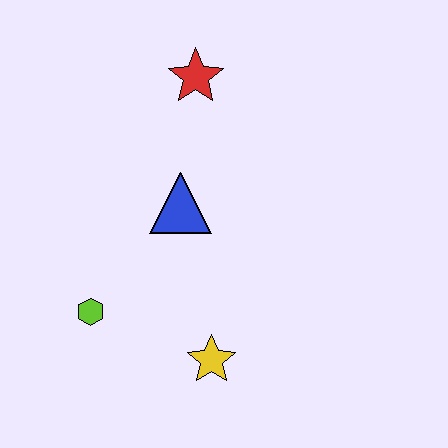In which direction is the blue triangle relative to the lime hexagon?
The blue triangle is above the lime hexagon.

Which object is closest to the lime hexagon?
The yellow star is closest to the lime hexagon.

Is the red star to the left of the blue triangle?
No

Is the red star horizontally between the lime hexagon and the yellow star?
Yes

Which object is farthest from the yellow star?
The red star is farthest from the yellow star.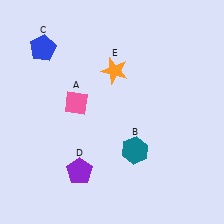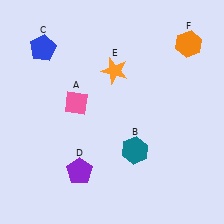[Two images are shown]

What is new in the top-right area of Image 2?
An orange hexagon (F) was added in the top-right area of Image 2.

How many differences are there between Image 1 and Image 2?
There is 1 difference between the two images.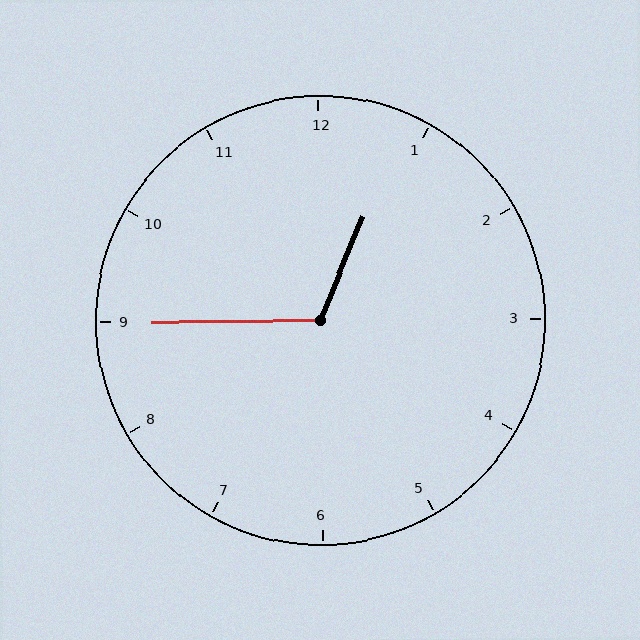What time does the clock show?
12:45.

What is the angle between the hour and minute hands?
Approximately 112 degrees.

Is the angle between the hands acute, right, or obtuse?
It is obtuse.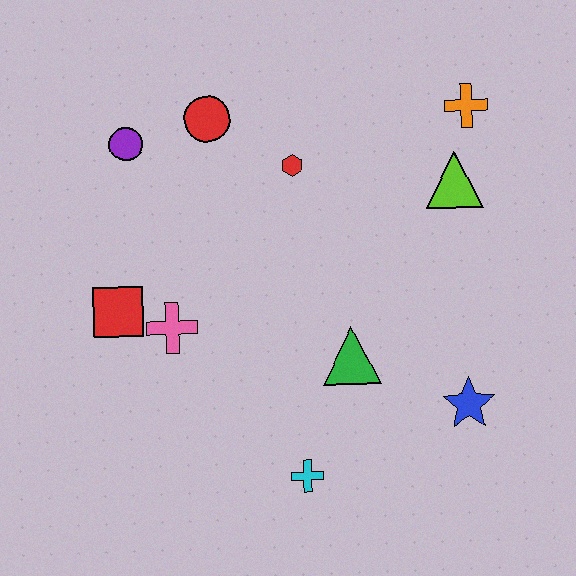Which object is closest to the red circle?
The purple circle is closest to the red circle.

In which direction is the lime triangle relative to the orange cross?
The lime triangle is below the orange cross.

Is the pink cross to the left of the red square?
No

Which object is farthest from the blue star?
The purple circle is farthest from the blue star.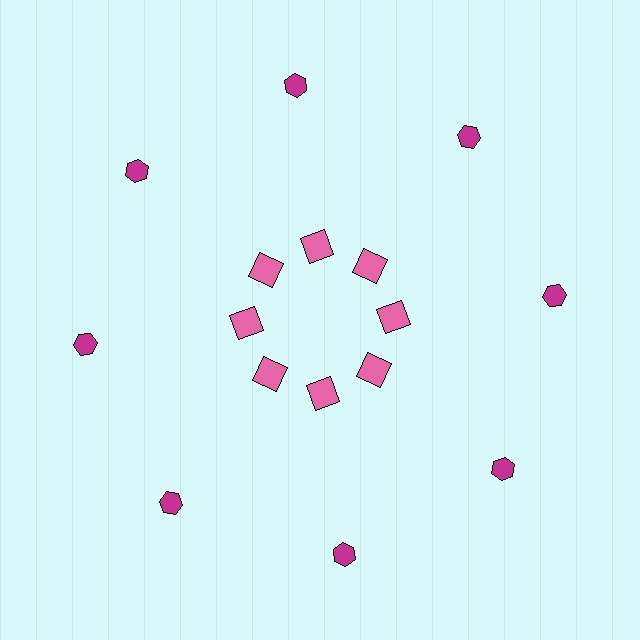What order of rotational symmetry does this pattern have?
This pattern has 8-fold rotational symmetry.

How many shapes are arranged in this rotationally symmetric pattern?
There are 16 shapes, arranged in 8 groups of 2.